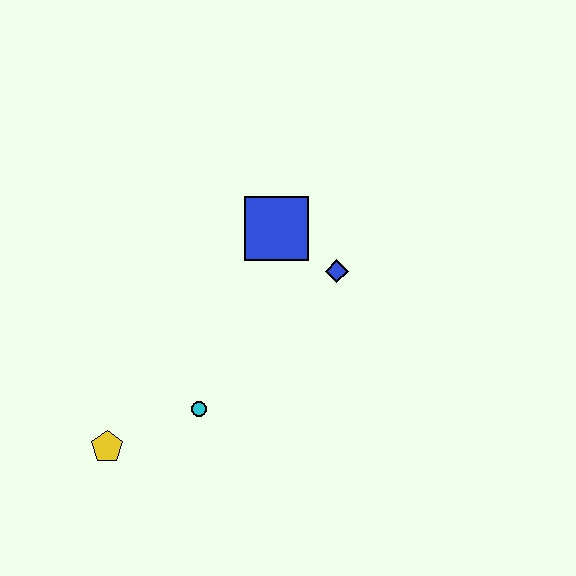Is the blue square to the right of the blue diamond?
No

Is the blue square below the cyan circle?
No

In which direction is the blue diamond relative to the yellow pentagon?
The blue diamond is to the right of the yellow pentagon.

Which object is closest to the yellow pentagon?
The cyan circle is closest to the yellow pentagon.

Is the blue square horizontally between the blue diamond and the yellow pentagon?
Yes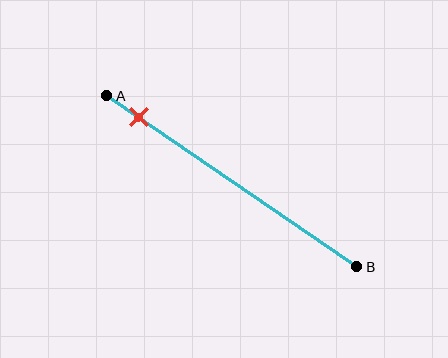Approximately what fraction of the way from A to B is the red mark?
The red mark is approximately 15% of the way from A to B.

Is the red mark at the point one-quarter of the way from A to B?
No, the mark is at about 15% from A, not at the 25% one-quarter point.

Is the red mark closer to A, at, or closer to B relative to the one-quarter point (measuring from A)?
The red mark is closer to point A than the one-quarter point of segment AB.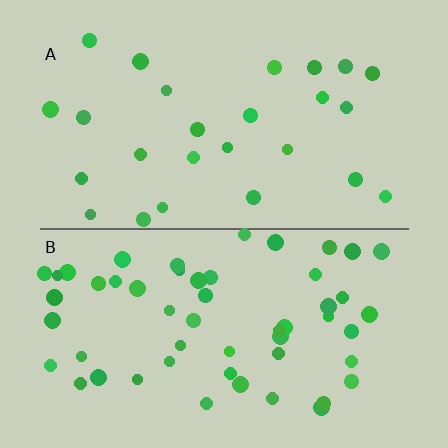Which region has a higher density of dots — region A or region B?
B (the bottom).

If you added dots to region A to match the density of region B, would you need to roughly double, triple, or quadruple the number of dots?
Approximately double.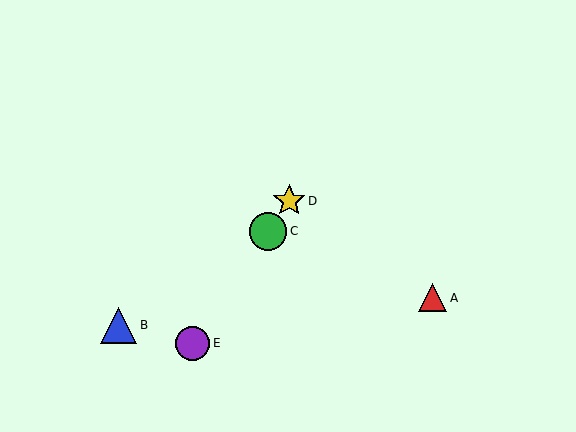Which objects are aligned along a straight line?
Objects C, D, E are aligned along a straight line.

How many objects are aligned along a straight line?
3 objects (C, D, E) are aligned along a straight line.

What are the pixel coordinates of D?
Object D is at (289, 201).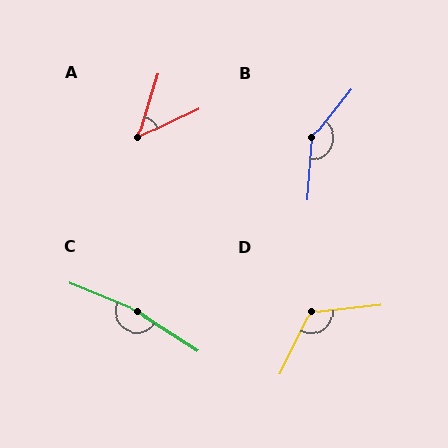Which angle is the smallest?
A, at approximately 48 degrees.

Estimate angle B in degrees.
Approximately 145 degrees.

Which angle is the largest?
C, at approximately 169 degrees.